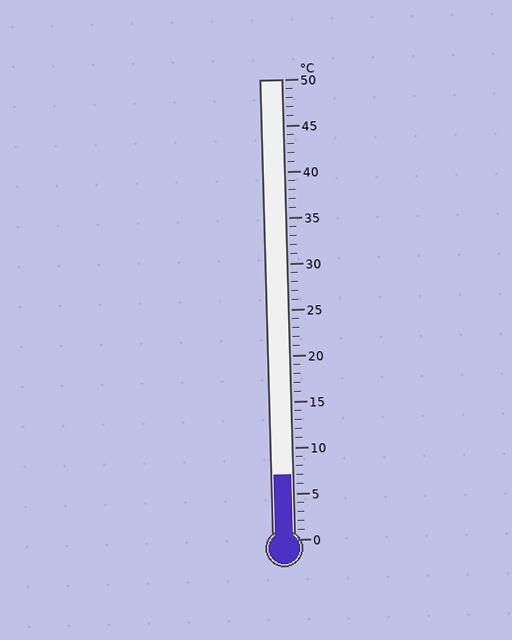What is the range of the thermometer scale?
The thermometer scale ranges from 0°C to 50°C.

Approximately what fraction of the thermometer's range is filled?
The thermometer is filled to approximately 15% of its range.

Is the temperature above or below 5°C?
The temperature is above 5°C.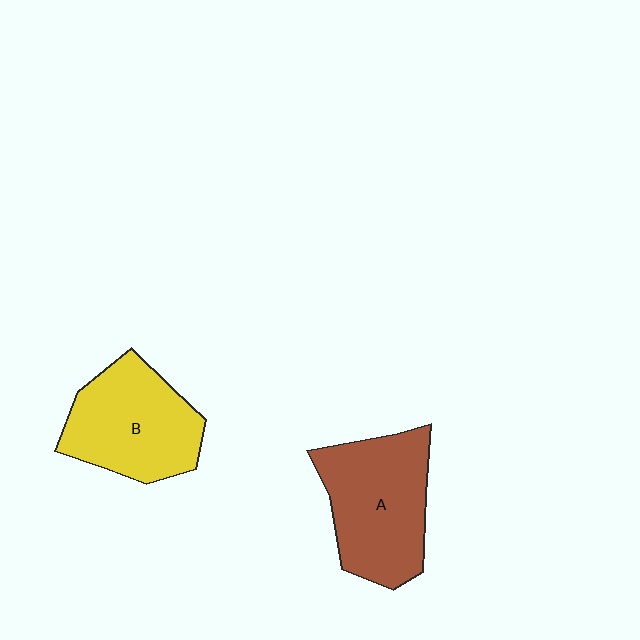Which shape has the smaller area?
Shape B (yellow).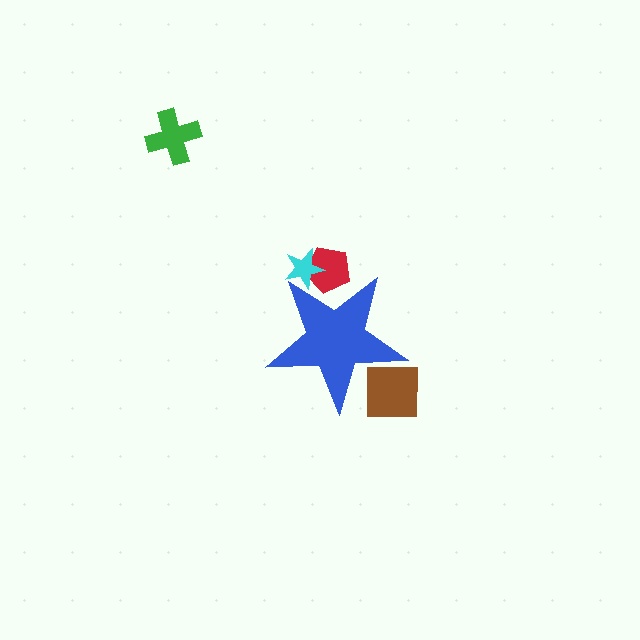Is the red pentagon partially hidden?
Yes, the red pentagon is partially hidden behind the blue star.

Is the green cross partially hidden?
No, the green cross is fully visible.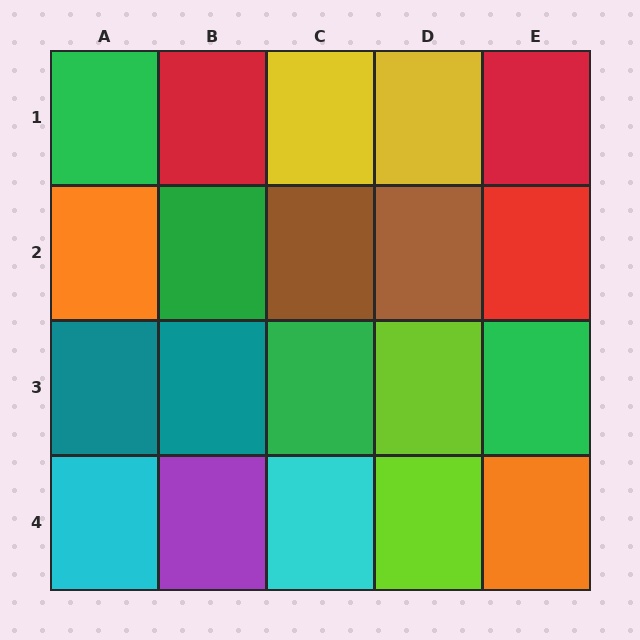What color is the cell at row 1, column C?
Yellow.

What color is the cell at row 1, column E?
Red.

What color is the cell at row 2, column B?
Green.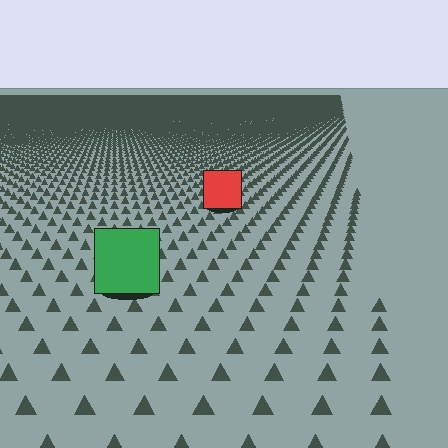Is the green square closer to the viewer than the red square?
Yes. The green square is closer — you can tell from the texture gradient: the ground texture is coarser near it.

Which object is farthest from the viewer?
The red square is farthest from the viewer. It appears smaller and the ground texture around it is denser.